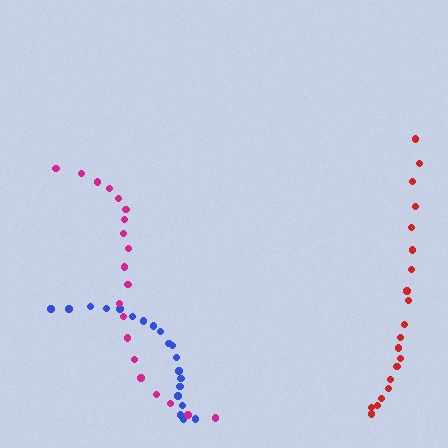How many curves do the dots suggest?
There are 3 distinct paths.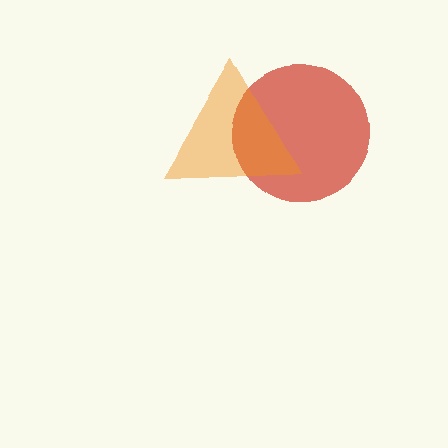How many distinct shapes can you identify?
There are 2 distinct shapes: a red circle, an orange triangle.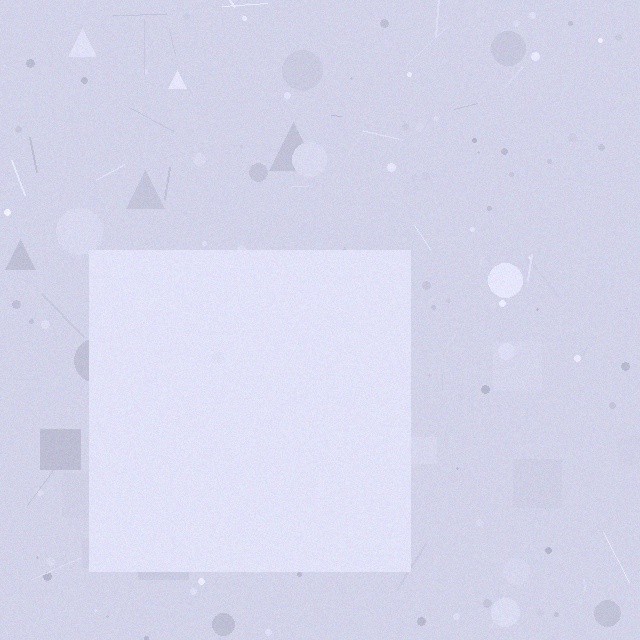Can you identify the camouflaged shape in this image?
The camouflaged shape is a square.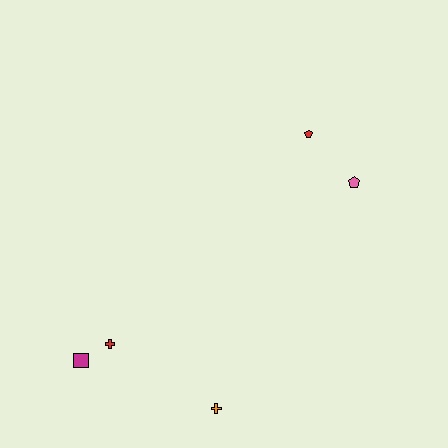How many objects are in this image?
There are 5 objects.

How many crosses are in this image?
There are 2 crosses.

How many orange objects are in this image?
There is 1 orange object.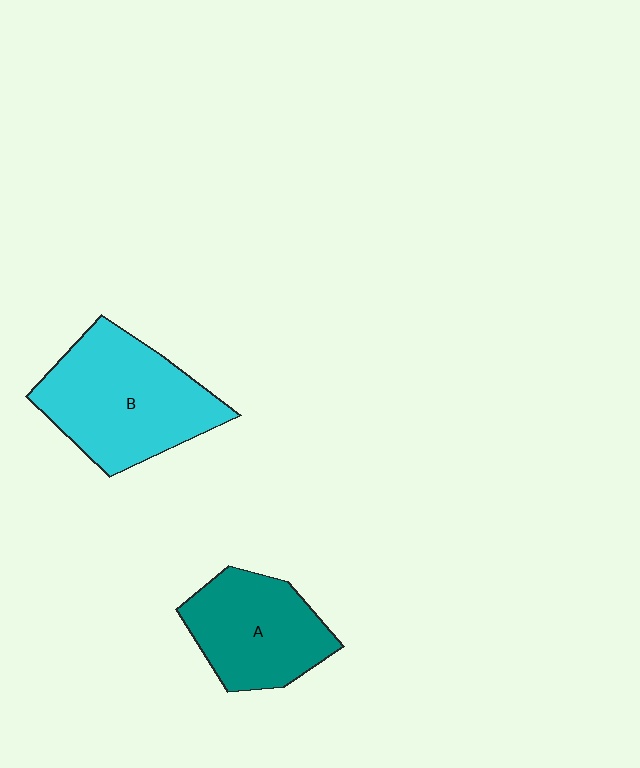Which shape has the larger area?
Shape B (cyan).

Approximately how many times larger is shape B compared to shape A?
Approximately 1.3 times.